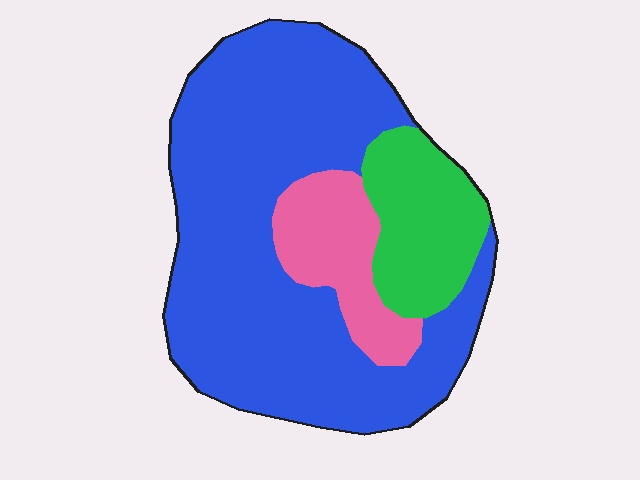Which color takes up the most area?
Blue, at roughly 70%.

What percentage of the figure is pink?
Pink takes up less than a quarter of the figure.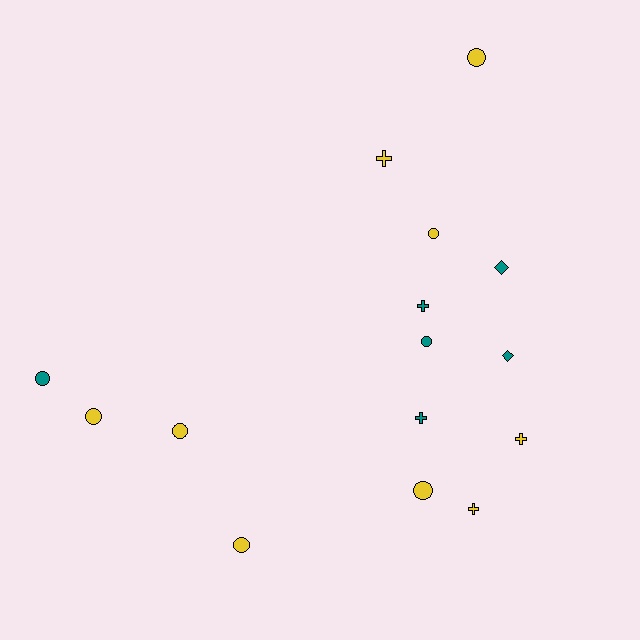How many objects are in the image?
There are 15 objects.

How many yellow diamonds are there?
There are no yellow diamonds.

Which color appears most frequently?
Yellow, with 9 objects.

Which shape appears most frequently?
Circle, with 8 objects.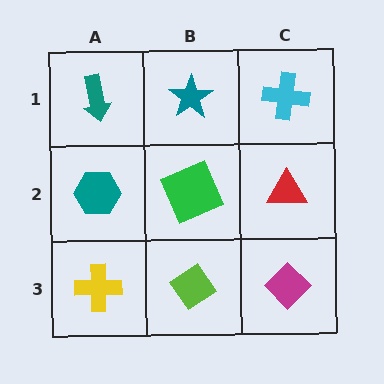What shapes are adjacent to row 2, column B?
A teal star (row 1, column B), a lime diamond (row 3, column B), a teal hexagon (row 2, column A), a red triangle (row 2, column C).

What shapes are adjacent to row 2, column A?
A teal arrow (row 1, column A), a yellow cross (row 3, column A), a green square (row 2, column B).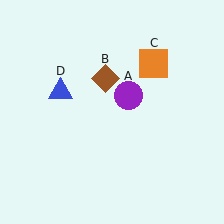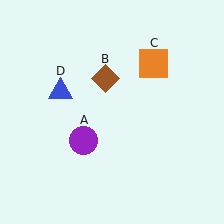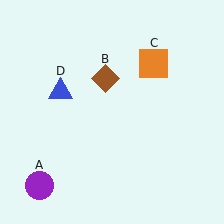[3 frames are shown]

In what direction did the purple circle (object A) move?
The purple circle (object A) moved down and to the left.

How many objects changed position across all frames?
1 object changed position: purple circle (object A).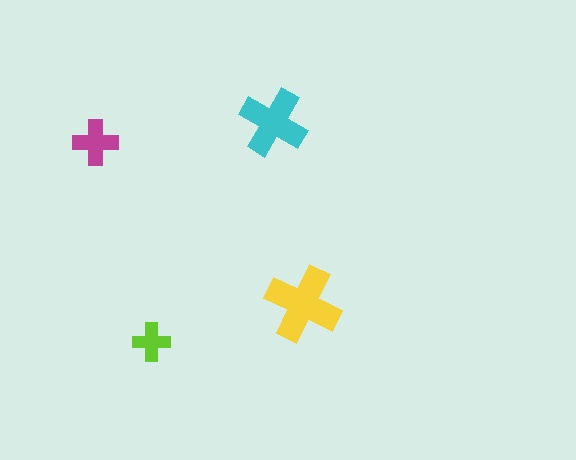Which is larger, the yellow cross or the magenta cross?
The yellow one.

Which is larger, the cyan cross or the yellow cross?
The yellow one.